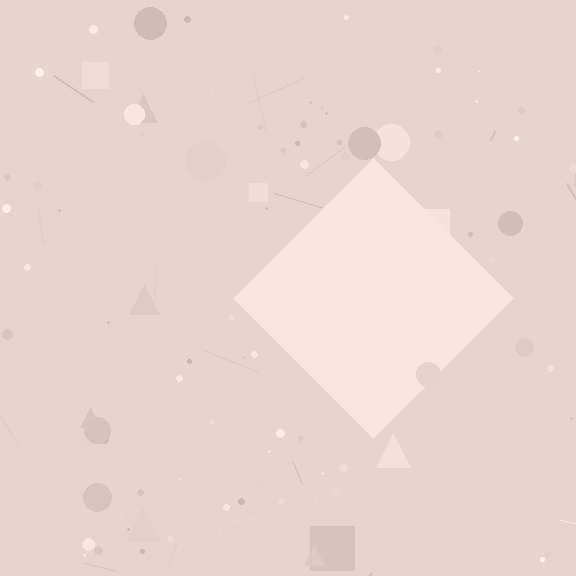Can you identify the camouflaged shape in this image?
The camouflaged shape is a diamond.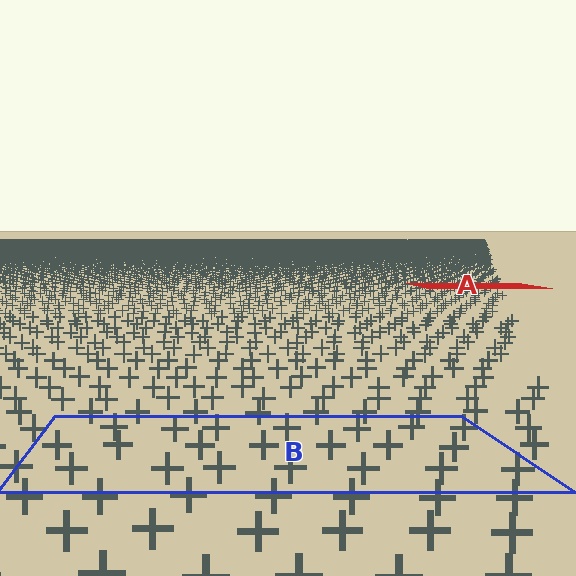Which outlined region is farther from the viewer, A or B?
Region A is farther from the viewer — the texture elements inside it appear smaller and more densely packed.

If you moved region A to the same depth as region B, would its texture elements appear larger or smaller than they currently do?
They would appear larger. At a closer depth, the same texture elements are projected at a bigger on-screen size.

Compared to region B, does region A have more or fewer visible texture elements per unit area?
Region A has more texture elements per unit area — they are packed more densely because it is farther away.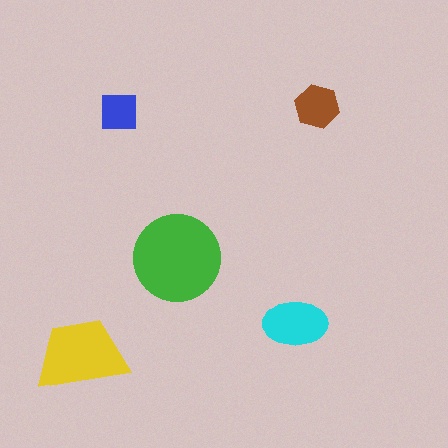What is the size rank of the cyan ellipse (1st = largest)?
3rd.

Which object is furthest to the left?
The yellow trapezoid is leftmost.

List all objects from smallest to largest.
The blue square, the brown hexagon, the cyan ellipse, the yellow trapezoid, the green circle.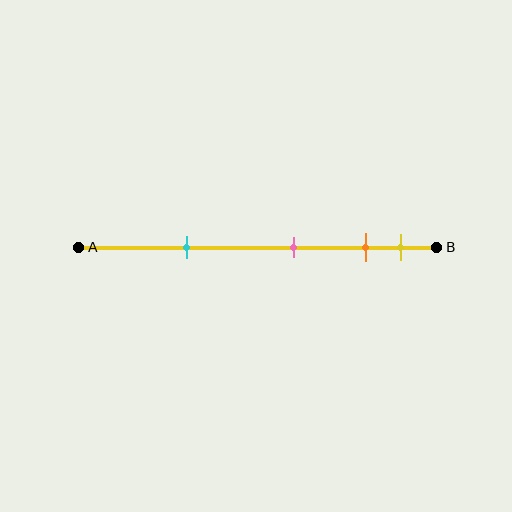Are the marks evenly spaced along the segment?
No, the marks are not evenly spaced.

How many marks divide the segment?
There are 4 marks dividing the segment.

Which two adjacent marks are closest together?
The orange and yellow marks are the closest adjacent pair.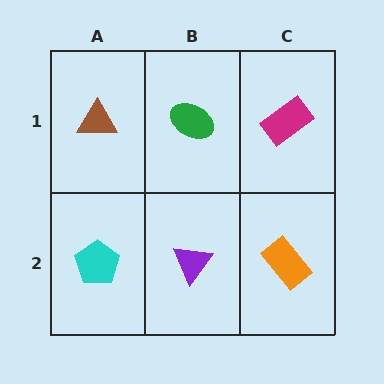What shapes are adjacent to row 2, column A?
A brown triangle (row 1, column A), a purple triangle (row 2, column B).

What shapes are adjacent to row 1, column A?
A cyan pentagon (row 2, column A), a green ellipse (row 1, column B).